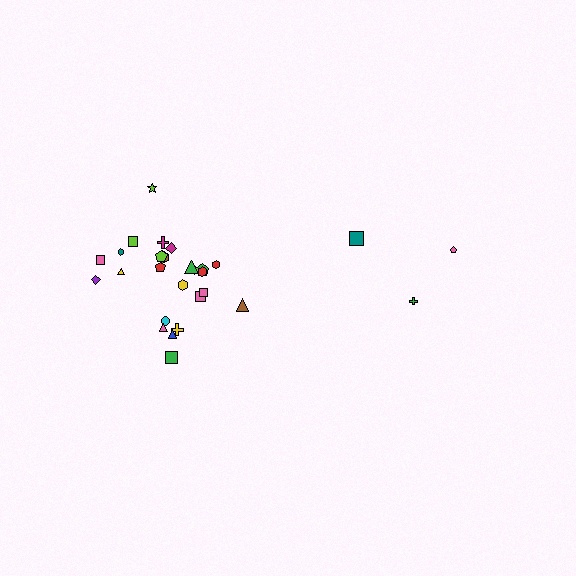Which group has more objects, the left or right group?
The left group.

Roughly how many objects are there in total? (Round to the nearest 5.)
Roughly 30 objects in total.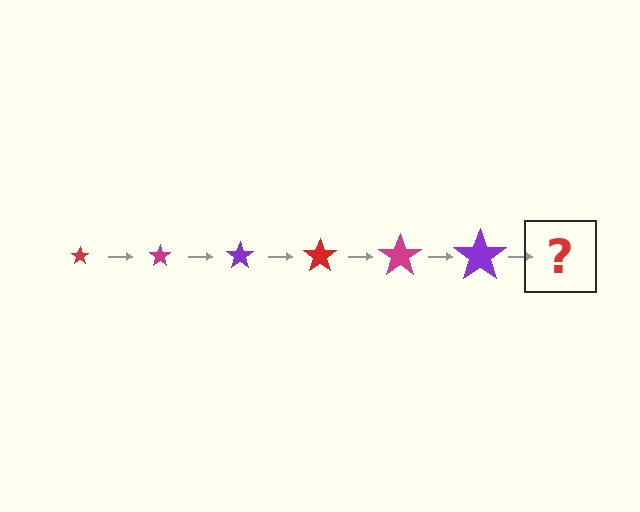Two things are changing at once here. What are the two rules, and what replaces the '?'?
The two rules are that the star grows larger each step and the color cycles through red, magenta, and purple. The '?' should be a red star, larger than the previous one.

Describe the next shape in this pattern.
It should be a red star, larger than the previous one.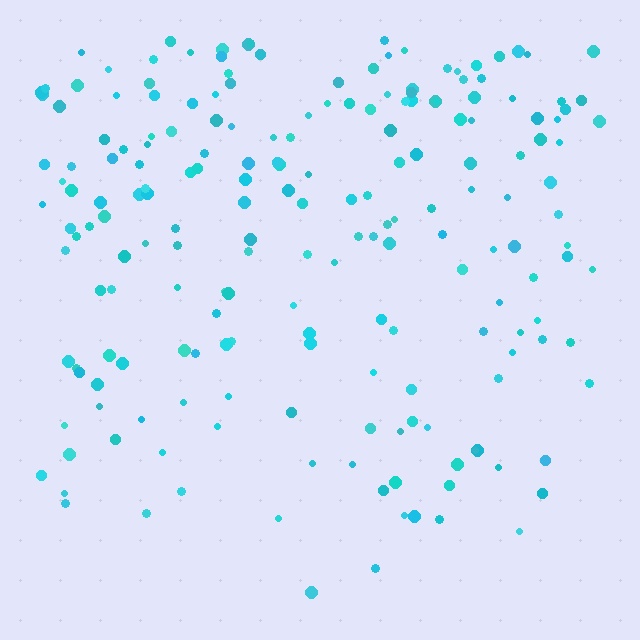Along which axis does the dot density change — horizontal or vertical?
Vertical.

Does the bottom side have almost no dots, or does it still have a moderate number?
Still a moderate number, just noticeably fewer than the top.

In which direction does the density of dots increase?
From bottom to top, with the top side densest.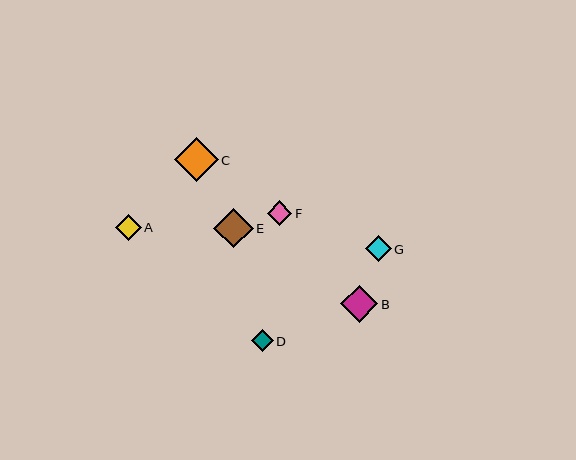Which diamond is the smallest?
Diamond D is the smallest with a size of approximately 22 pixels.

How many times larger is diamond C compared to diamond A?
Diamond C is approximately 1.7 times the size of diamond A.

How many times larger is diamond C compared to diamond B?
Diamond C is approximately 1.2 times the size of diamond B.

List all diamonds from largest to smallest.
From largest to smallest: C, E, B, A, G, F, D.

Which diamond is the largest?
Diamond C is the largest with a size of approximately 44 pixels.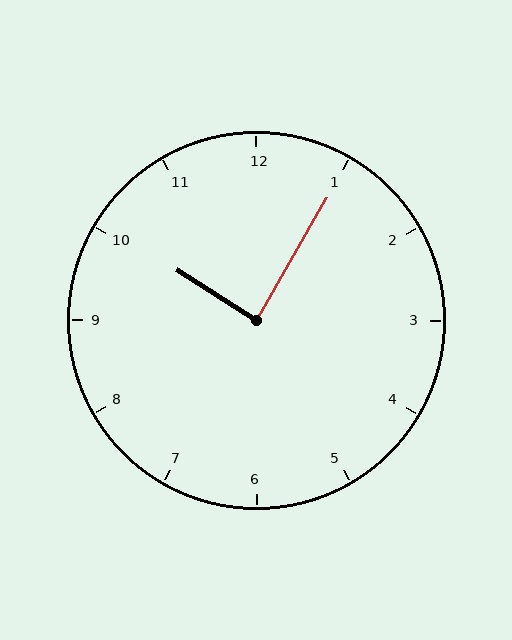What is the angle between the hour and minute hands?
Approximately 88 degrees.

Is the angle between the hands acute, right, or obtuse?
It is right.